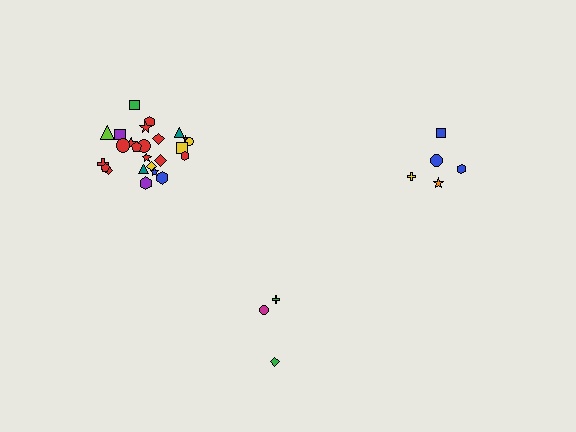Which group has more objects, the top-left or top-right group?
The top-left group.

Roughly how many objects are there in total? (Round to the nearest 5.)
Roughly 35 objects in total.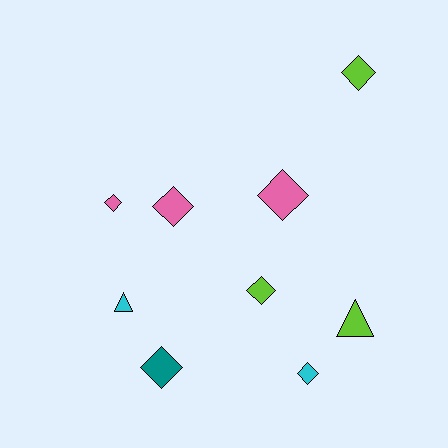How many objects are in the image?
There are 9 objects.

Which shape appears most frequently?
Diamond, with 7 objects.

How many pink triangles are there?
There are no pink triangles.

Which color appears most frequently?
Lime, with 3 objects.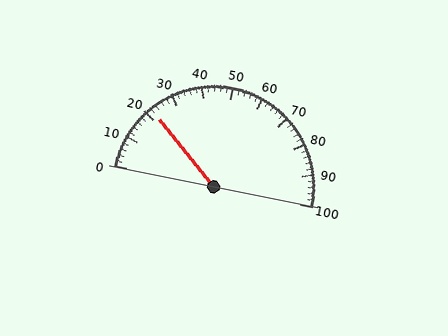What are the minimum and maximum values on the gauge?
The gauge ranges from 0 to 100.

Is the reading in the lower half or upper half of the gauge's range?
The reading is in the lower half of the range (0 to 100).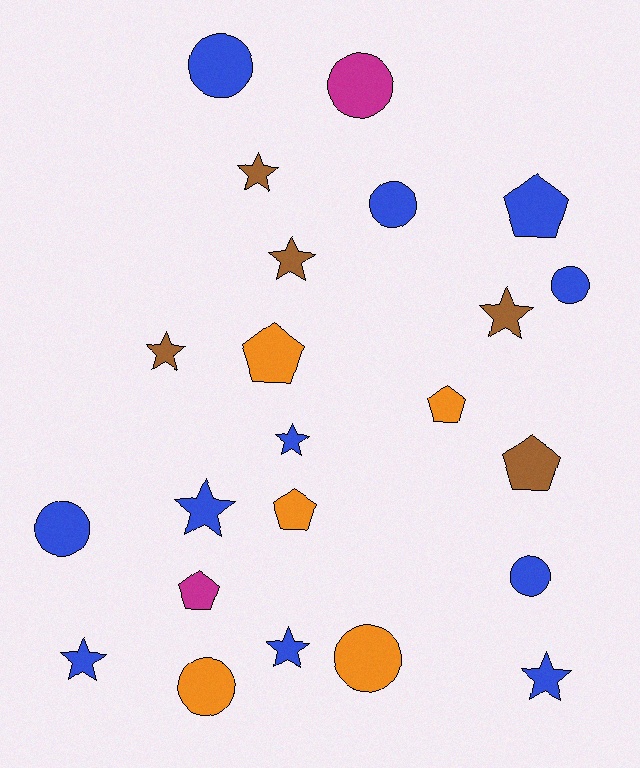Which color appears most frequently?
Blue, with 11 objects.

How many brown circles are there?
There are no brown circles.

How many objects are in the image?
There are 23 objects.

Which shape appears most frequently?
Star, with 9 objects.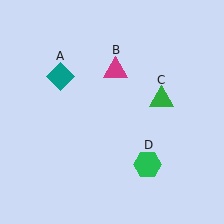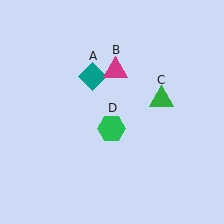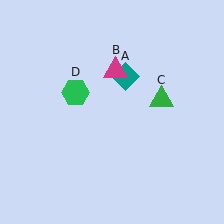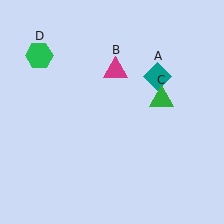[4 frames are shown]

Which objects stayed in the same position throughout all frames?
Magenta triangle (object B) and green triangle (object C) remained stationary.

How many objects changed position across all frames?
2 objects changed position: teal diamond (object A), green hexagon (object D).